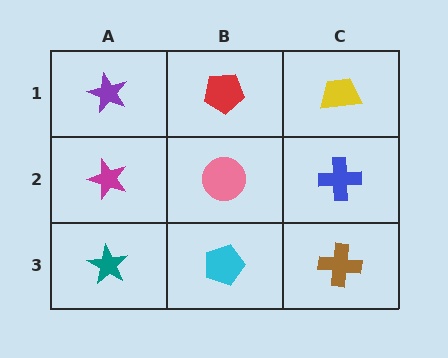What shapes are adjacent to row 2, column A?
A purple star (row 1, column A), a teal star (row 3, column A), a pink circle (row 2, column B).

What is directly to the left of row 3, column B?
A teal star.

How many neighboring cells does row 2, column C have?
3.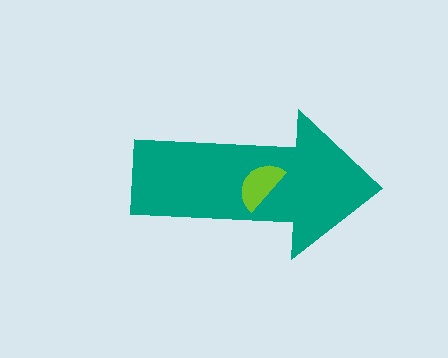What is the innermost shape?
The lime semicircle.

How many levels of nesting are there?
2.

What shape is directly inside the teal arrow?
The lime semicircle.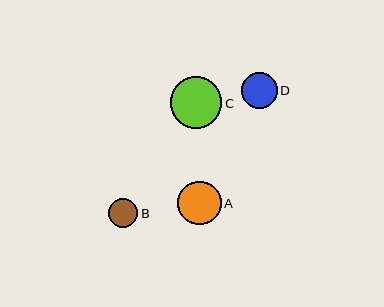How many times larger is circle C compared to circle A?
Circle C is approximately 1.2 times the size of circle A.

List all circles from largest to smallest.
From largest to smallest: C, A, D, B.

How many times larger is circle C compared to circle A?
Circle C is approximately 1.2 times the size of circle A.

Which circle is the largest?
Circle C is the largest with a size of approximately 51 pixels.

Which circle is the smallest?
Circle B is the smallest with a size of approximately 29 pixels.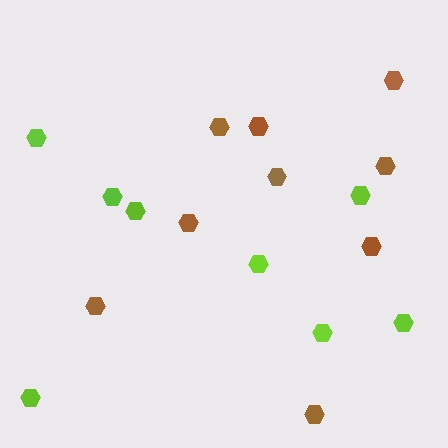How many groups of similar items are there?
There are 2 groups: one group of lime hexagons (8) and one group of brown hexagons (9).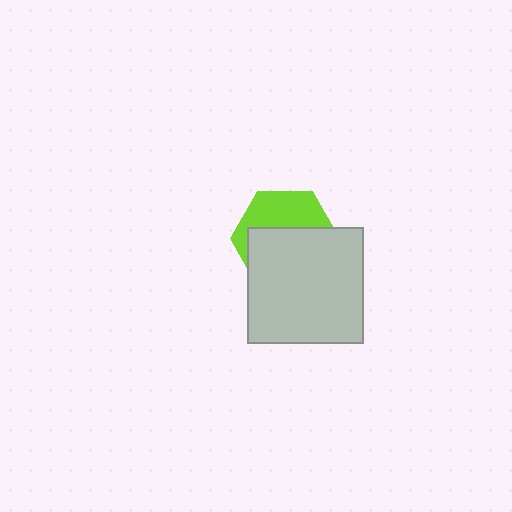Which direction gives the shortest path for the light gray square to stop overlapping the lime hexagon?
Moving down gives the shortest separation.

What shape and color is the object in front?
The object in front is a light gray square.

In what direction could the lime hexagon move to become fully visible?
The lime hexagon could move up. That would shift it out from behind the light gray square entirely.